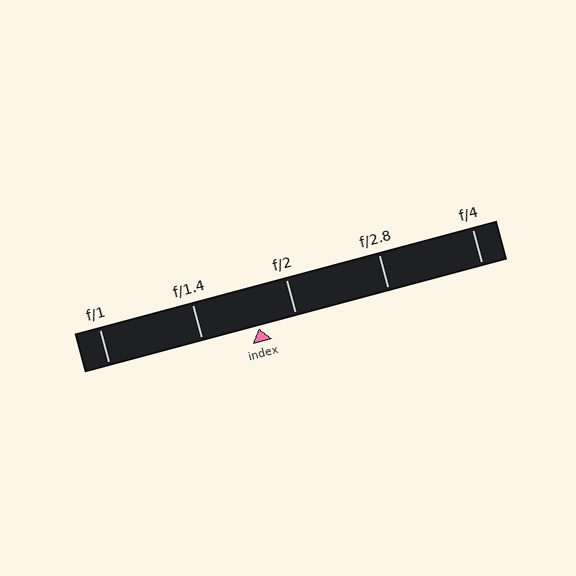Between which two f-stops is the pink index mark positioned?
The index mark is between f/1.4 and f/2.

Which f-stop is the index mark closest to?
The index mark is closest to f/2.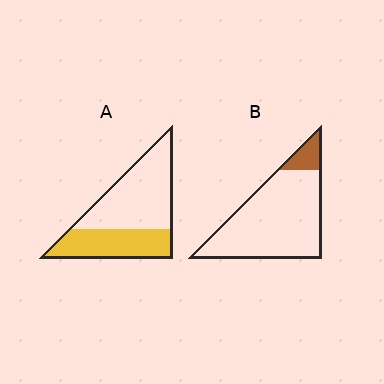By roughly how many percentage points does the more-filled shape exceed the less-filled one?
By roughly 30 percentage points (A over B).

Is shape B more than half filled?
No.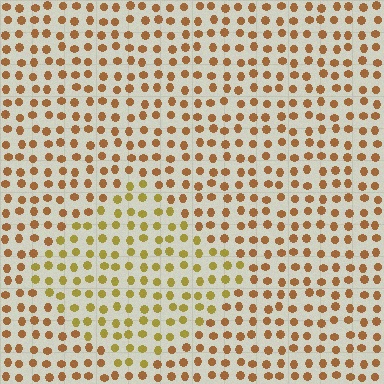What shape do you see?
I see a diamond.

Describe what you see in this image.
The image is filled with small brown elements in a uniform arrangement. A diamond-shaped region is visible where the elements are tinted to a slightly different hue, forming a subtle color boundary.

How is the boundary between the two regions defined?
The boundary is defined purely by a slight shift in hue (about 28 degrees). Spacing, size, and orientation are identical on both sides.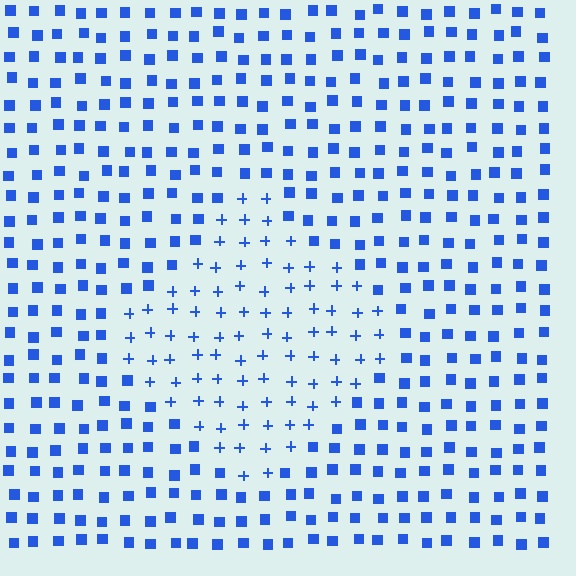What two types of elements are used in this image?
The image uses plus signs inside the diamond region and squares outside it.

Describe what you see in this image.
The image is filled with small blue elements arranged in a uniform grid. A diamond-shaped region contains plus signs, while the surrounding area contains squares. The boundary is defined purely by the change in element shape.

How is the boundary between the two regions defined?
The boundary is defined by a change in element shape: plus signs inside vs. squares outside. All elements share the same color and spacing.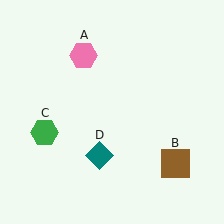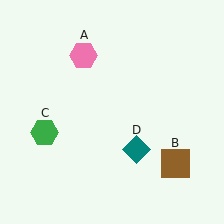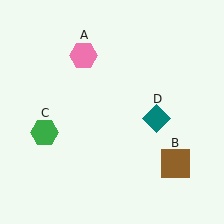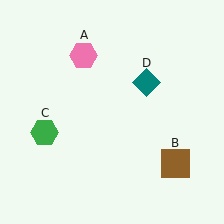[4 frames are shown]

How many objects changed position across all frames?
1 object changed position: teal diamond (object D).